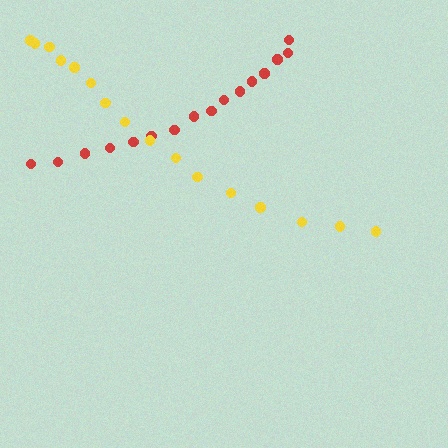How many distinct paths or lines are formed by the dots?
There are 2 distinct paths.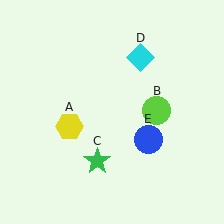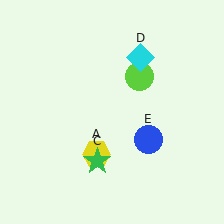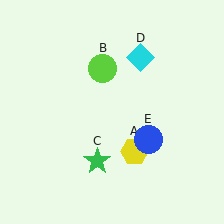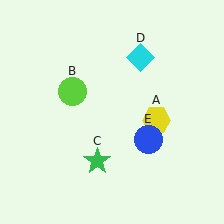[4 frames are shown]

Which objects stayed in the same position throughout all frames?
Green star (object C) and cyan diamond (object D) and blue circle (object E) remained stationary.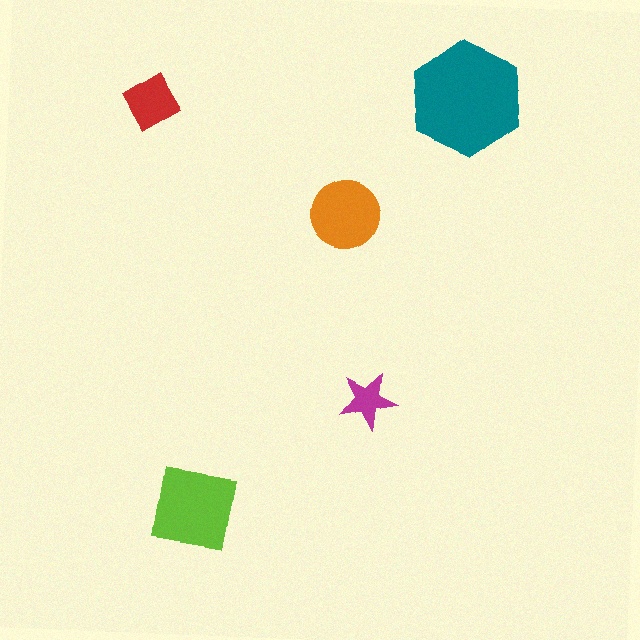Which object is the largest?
The teal hexagon.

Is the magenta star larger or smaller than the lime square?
Smaller.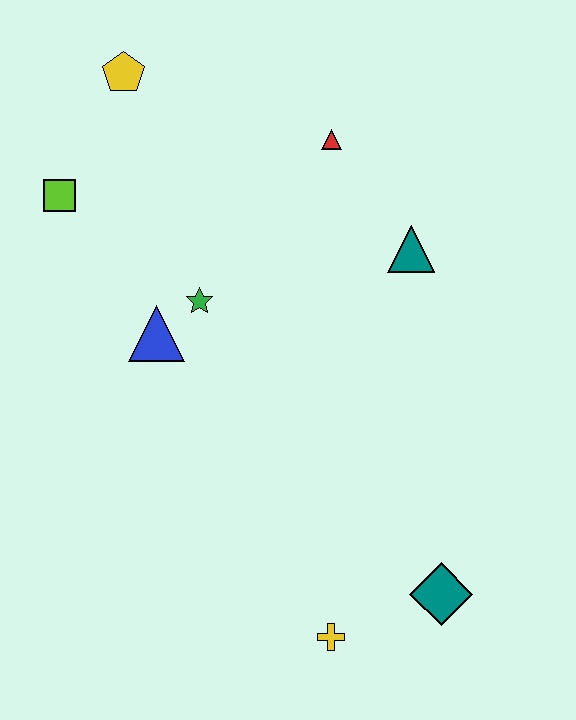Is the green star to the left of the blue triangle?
No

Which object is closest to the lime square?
The yellow pentagon is closest to the lime square.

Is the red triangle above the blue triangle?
Yes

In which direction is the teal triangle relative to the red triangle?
The teal triangle is below the red triangle.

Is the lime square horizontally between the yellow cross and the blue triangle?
No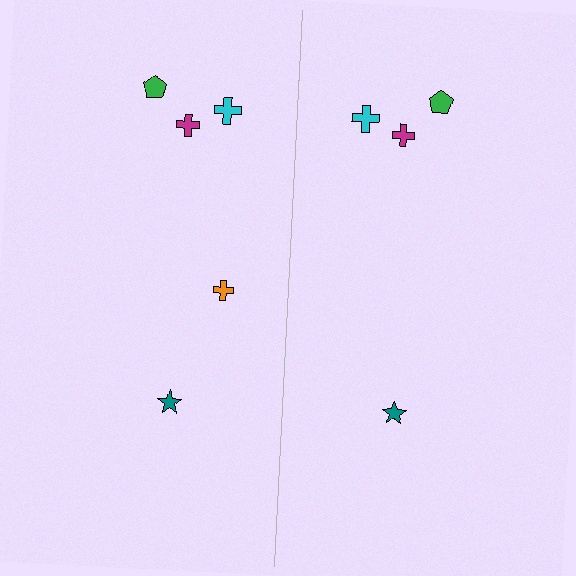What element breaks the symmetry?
A orange cross is missing from the right side.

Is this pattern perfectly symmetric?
No, the pattern is not perfectly symmetric. A orange cross is missing from the right side.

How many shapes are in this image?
There are 9 shapes in this image.